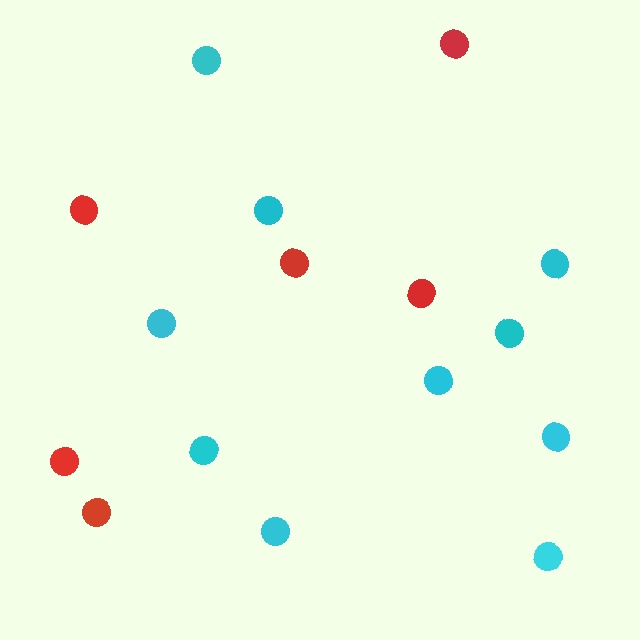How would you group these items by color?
There are 2 groups: one group of red circles (6) and one group of cyan circles (10).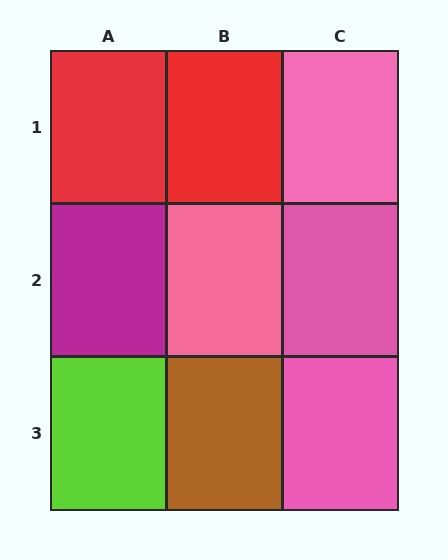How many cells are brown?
1 cell is brown.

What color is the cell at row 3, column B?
Brown.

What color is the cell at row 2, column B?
Pink.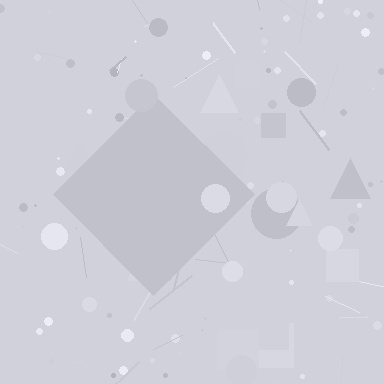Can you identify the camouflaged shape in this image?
The camouflaged shape is a diamond.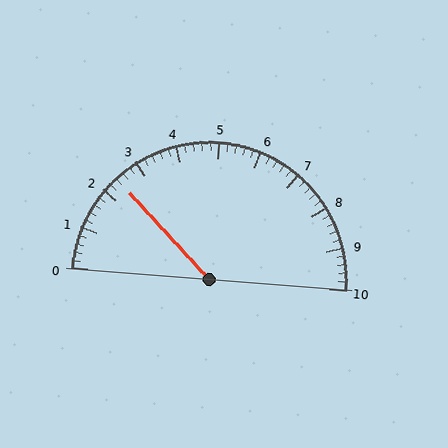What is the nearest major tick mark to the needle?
The nearest major tick mark is 2.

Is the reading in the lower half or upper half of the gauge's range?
The reading is in the lower half of the range (0 to 10).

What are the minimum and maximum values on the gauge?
The gauge ranges from 0 to 10.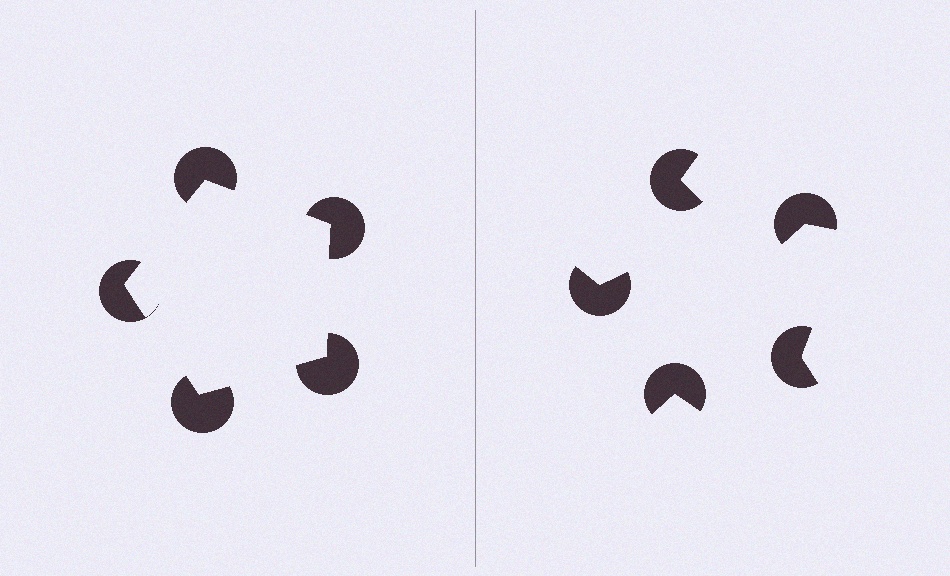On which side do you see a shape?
An illusory pentagon appears on the left side. On the right side the wedge cuts are rotated, so no coherent shape forms.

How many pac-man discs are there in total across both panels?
10 — 5 on each side.